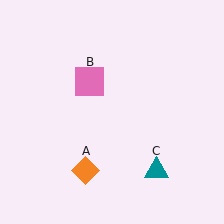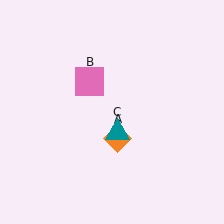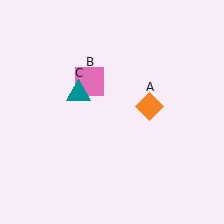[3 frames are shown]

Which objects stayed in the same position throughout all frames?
Pink square (object B) remained stationary.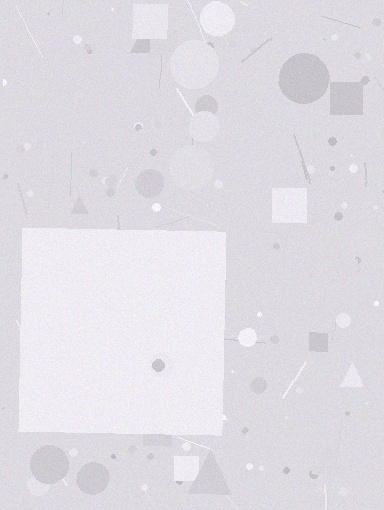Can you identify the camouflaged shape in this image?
The camouflaged shape is a square.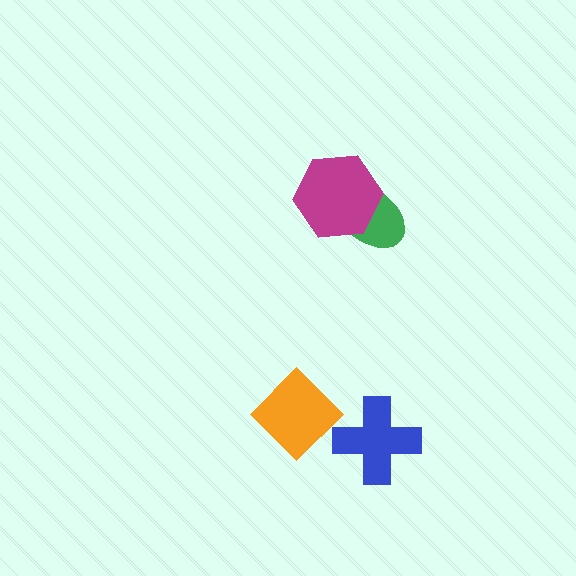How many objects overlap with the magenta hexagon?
1 object overlaps with the magenta hexagon.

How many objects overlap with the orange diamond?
0 objects overlap with the orange diamond.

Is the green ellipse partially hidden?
Yes, it is partially covered by another shape.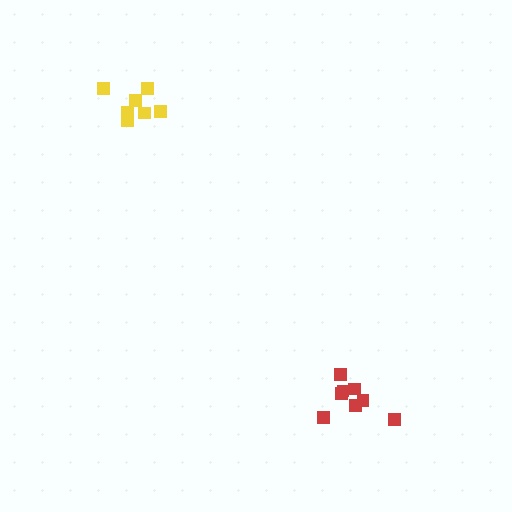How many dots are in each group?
Group 1: 8 dots, Group 2: 7 dots (15 total).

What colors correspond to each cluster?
The clusters are colored: red, yellow.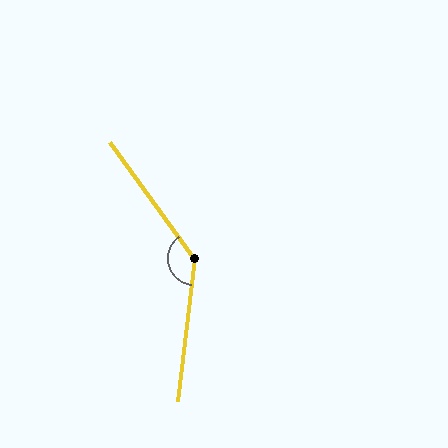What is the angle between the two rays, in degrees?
Approximately 137 degrees.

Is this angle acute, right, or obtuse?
It is obtuse.